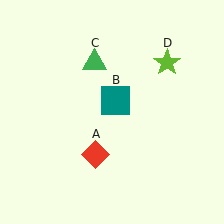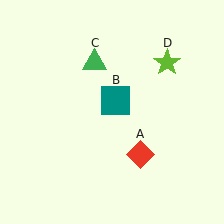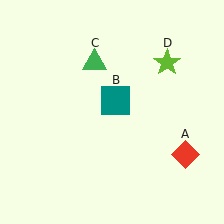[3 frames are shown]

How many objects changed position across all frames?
1 object changed position: red diamond (object A).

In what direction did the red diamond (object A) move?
The red diamond (object A) moved right.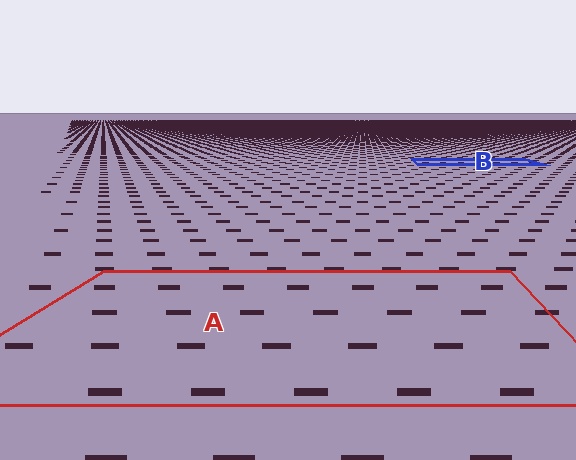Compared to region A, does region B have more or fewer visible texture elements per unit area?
Region B has more texture elements per unit area — they are packed more densely because it is farther away.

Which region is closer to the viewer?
Region A is closer. The texture elements there are larger and more spread out.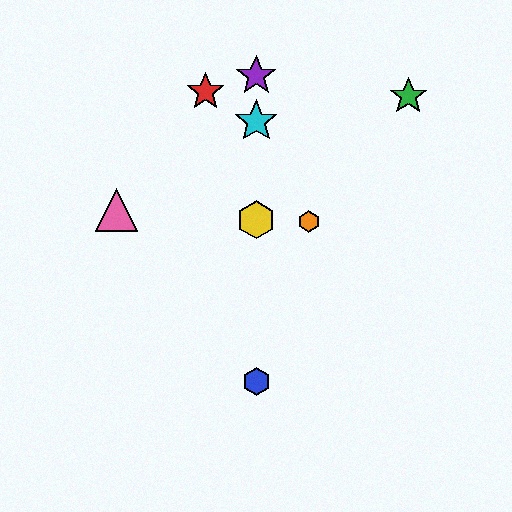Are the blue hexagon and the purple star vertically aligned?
Yes, both are at x≈256.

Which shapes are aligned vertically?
The blue hexagon, the yellow hexagon, the purple star, the cyan star are aligned vertically.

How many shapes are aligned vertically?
4 shapes (the blue hexagon, the yellow hexagon, the purple star, the cyan star) are aligned vertically.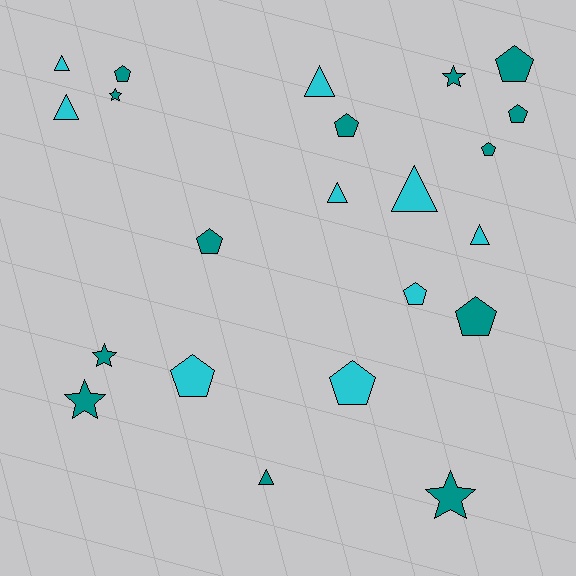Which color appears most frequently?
Teal, with 13 objects.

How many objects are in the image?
There are 22 objects.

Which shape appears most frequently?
Pentagon, with 10 objects.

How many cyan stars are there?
There are no cyan stars.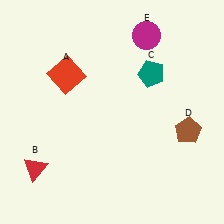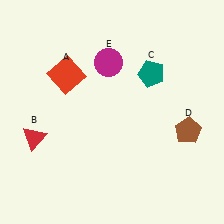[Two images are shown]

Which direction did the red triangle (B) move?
The red triangle (B) moved up.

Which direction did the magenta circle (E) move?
The magenta circle (E) moved left.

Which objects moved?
The objects that moved are: the red triangle (B), the magenta circle (E).